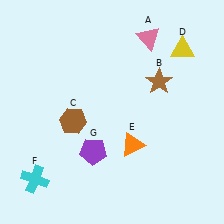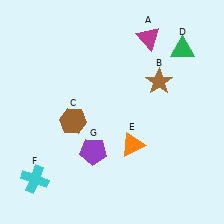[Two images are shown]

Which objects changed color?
A changed from pink to magenta. D changed from yellow to green.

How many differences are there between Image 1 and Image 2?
There are 2 differences between the two images.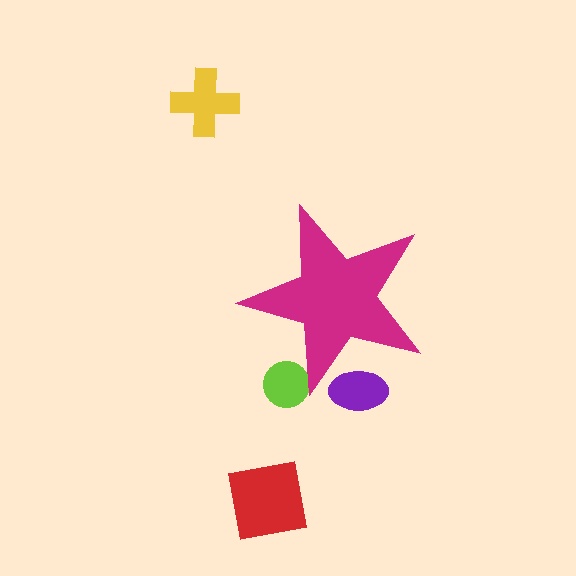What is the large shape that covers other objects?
A magenta star.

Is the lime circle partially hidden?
Yes, the lime circle is partially hidden behind the magenta star.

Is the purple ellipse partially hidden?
Yes, the purple ellipse is partially hidden behind the magenta star.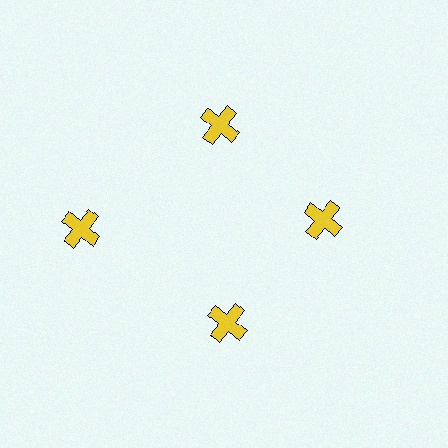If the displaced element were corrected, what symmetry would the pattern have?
It would have 4-fold rotational symmetry — the pattern would map onto itself every 90 degrees.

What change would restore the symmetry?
The symmetry would be restored by moving it inward, back onto the ring so that all 4 crosses sit at equal angles and equal distance from the center.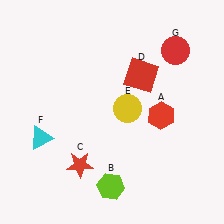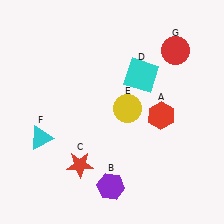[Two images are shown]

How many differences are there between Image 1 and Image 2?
There are 2 differences between the two images.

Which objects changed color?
B changed from lime to purple. D changed from red to cyan.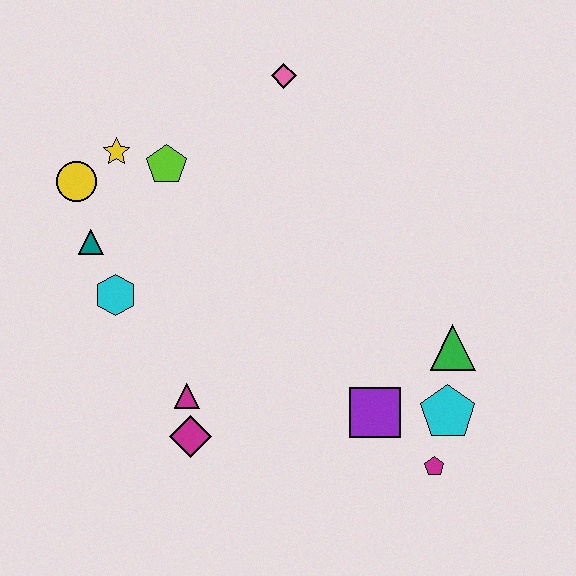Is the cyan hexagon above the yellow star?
No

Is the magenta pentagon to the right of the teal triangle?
Yes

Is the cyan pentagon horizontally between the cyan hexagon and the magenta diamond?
No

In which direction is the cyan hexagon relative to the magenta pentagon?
The cyan hexagon is to the left of the magenta pentagon.